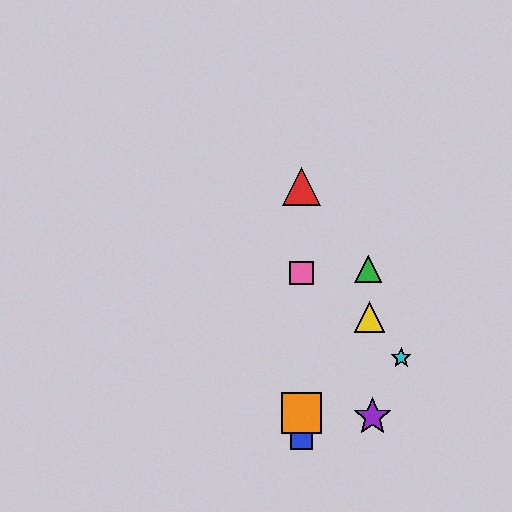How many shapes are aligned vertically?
4 shapes (the red triangle, the blue square, the orange square, the pink square) are aligned vertically.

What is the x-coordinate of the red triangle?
The red triangle is at x≈301.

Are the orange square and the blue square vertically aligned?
Yes, both are at x≈301.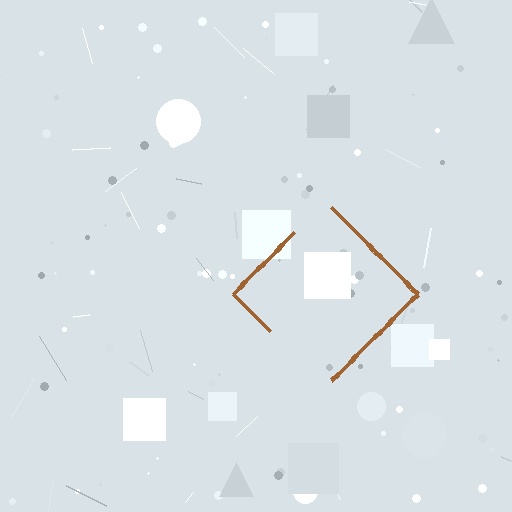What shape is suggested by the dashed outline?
The dashed outline suggests a diamond.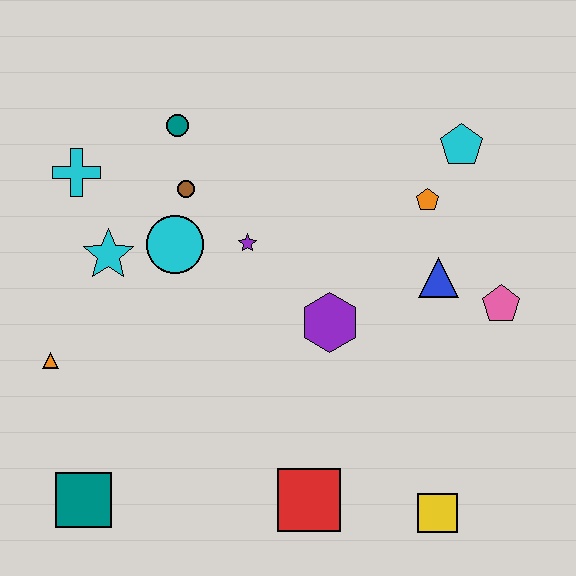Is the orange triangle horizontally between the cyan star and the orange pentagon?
No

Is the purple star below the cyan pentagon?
Yes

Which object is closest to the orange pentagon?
The cyan pentagon is closest to the orange pentagon.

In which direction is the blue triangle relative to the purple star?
The blue triangle is to the right of the purple star.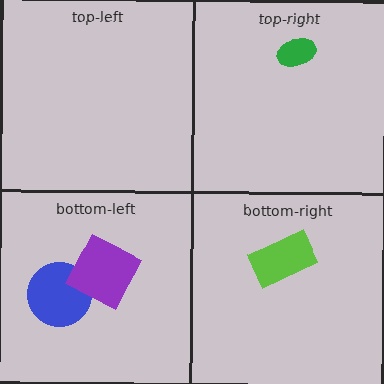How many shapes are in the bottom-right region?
1.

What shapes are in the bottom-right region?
The lime rectangle.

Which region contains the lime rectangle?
The bottom-right region.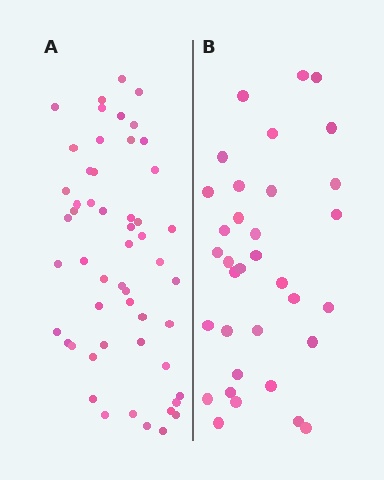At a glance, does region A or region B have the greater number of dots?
Region A (the left region) has more dots.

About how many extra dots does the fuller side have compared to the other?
Region A has approximately 20 more dots than region B.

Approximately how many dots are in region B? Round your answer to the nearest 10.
About 30 dots. (The exact count is 34, which rounds to 30.)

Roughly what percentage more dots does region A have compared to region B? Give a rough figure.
About 55% more.